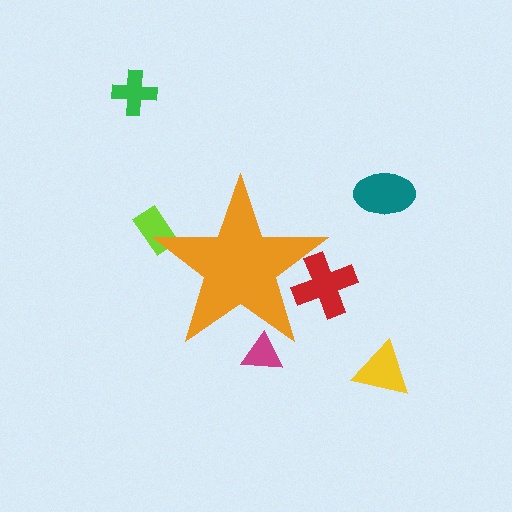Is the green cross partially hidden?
No, the green cross is fully visible.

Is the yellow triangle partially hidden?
No, the yellow triangle is fully visible.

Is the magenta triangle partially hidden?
Yes, the magenta triangle is partially hidden behind the orange star.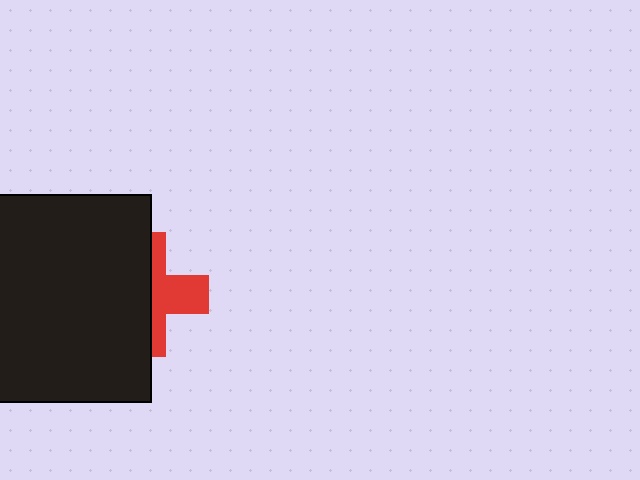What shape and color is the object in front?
The object in front is a black rectangle.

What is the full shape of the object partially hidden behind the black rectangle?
The partially hidden object is a red cross.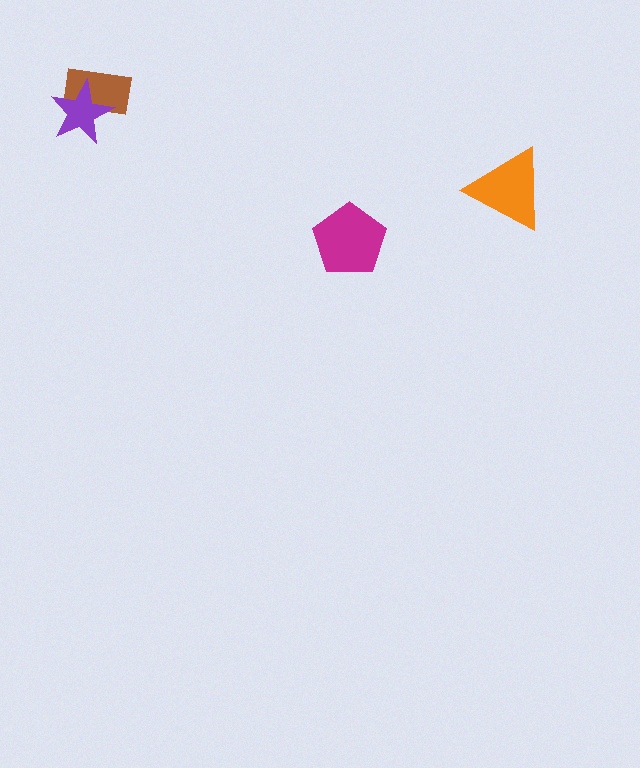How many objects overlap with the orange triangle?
0 objects overlap with the orange triangle.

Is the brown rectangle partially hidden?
Yes, it is partially covered by another shape.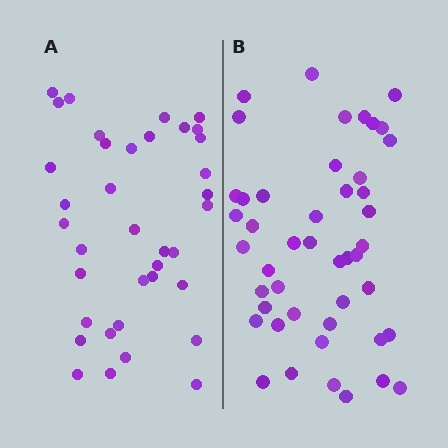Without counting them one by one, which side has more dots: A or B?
Region B (the right region) has more dots.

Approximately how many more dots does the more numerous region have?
Region B has roughly 8 or so more dots than region A.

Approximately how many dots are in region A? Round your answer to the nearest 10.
About 40 dots. (The exact count is 37, which rounds to 40.)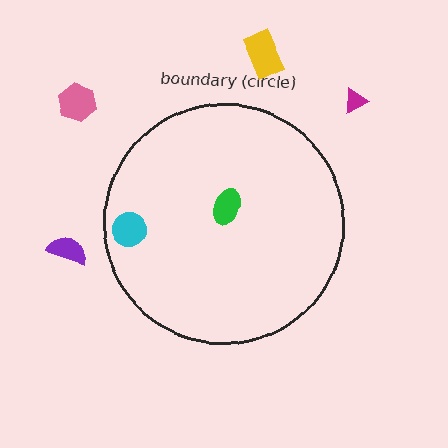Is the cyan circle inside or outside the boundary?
Inside.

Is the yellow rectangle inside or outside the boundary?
Outside.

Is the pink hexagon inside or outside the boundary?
Outside.